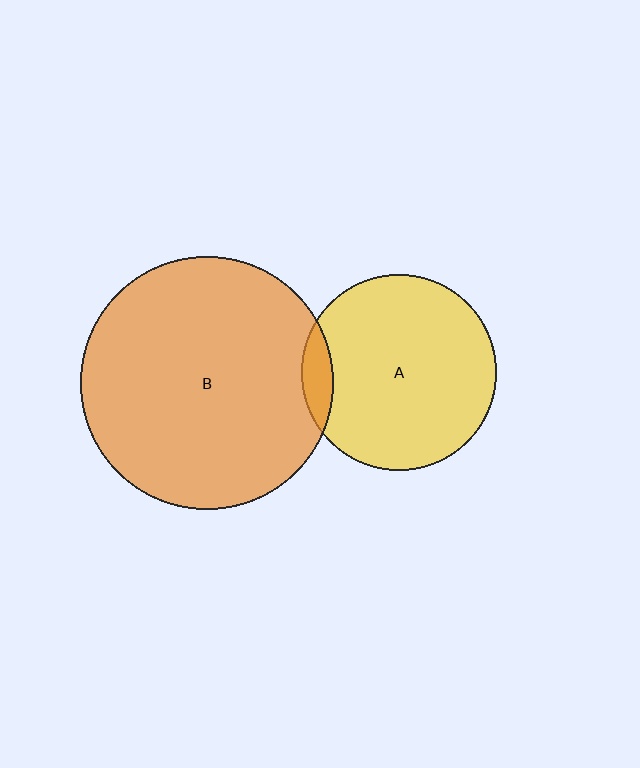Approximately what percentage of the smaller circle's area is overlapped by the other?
Approximately 10%.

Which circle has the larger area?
Circle B (orange).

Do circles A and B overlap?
Yes.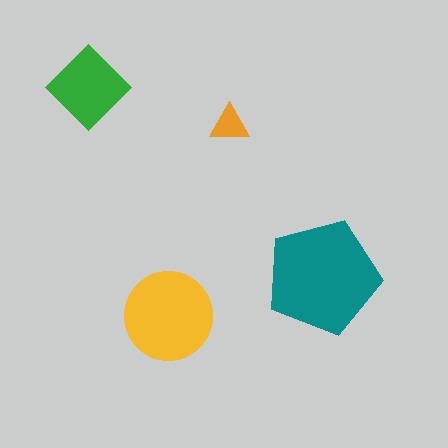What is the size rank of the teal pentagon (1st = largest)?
1st.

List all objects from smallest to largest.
The orange triangle, the green diamond, the yellow circle, the teal pentagon.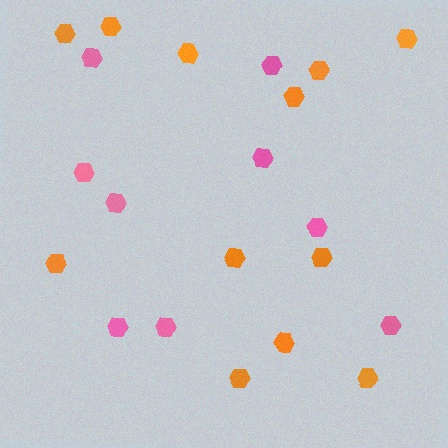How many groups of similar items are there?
There are 2 groups: one group of pink hexagons (9) and one group of orange hexagons (12).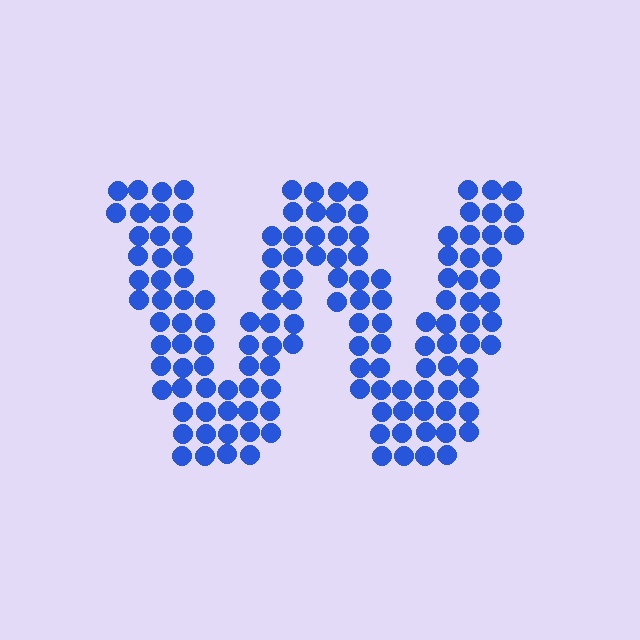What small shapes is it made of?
It is made of small circles.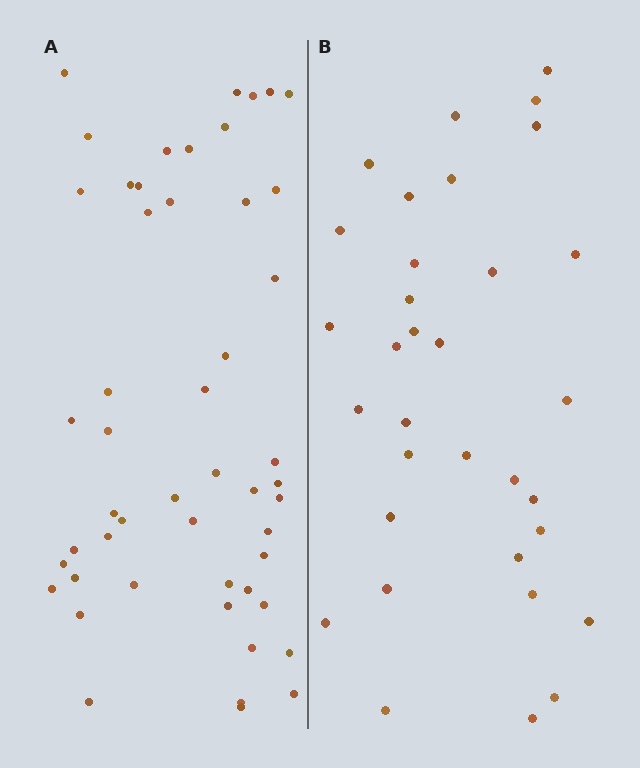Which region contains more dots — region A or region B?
Region A (the left region) has more dots.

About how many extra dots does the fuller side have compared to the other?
Region A has approximately 15 more dots than region B.